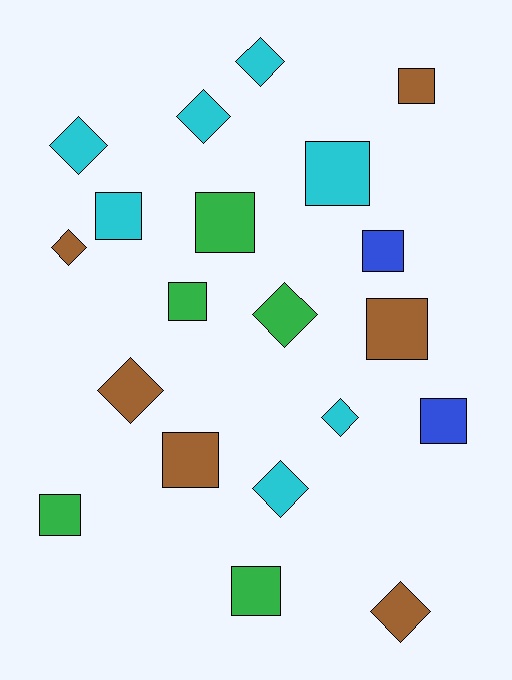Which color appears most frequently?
Cyan, with 7 objects.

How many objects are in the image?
There are 20 objects.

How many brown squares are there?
There are 3 brown squares.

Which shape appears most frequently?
Square, with 11 objects.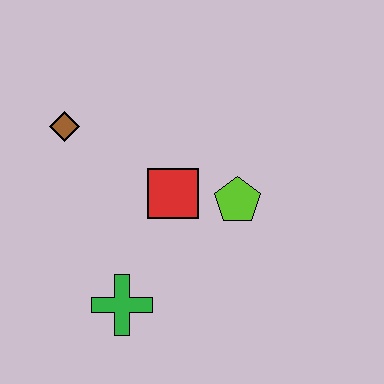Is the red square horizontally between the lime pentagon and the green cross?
Yes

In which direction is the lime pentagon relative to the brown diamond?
The lime pentagon is to the right of the brown diamond.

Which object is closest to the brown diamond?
The red square is closest to the brown diamond.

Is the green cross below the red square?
Yes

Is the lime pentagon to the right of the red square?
Yes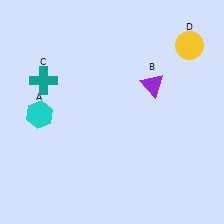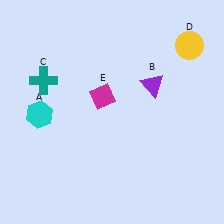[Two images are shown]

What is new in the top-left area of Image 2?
A magenta diamond (E) was added in the top-left area of Image 2.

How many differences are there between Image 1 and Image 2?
There is 1 difference between the two images.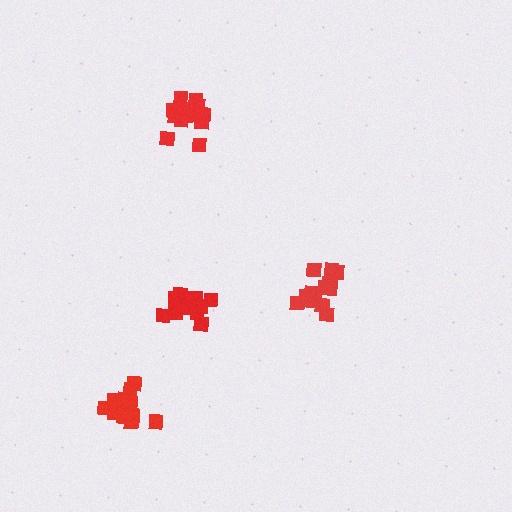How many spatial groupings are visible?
There are 4 spatial groupings.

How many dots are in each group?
Group 1: 12 dots, Group 2: 15 dots, Group 3: 15 dots, Group 4: 16 dots (58 total).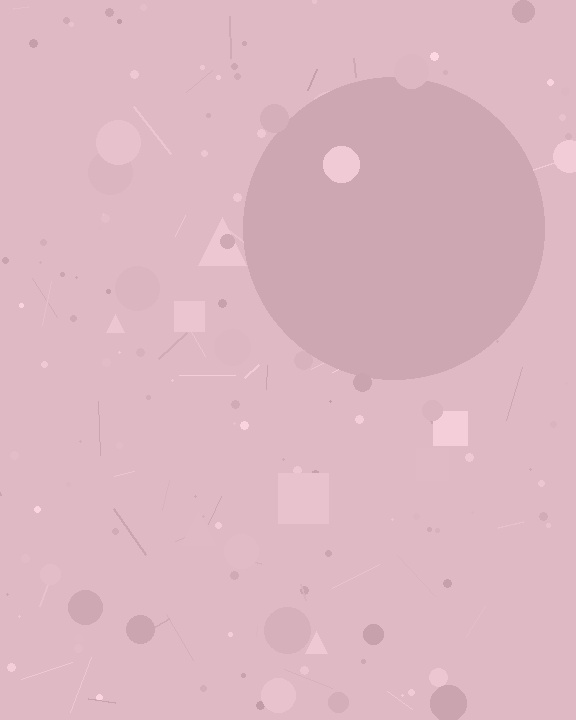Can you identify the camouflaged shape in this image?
The camouflaged shape is a circle.